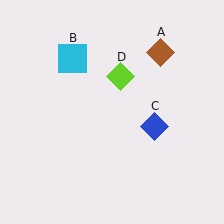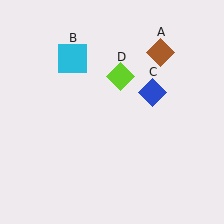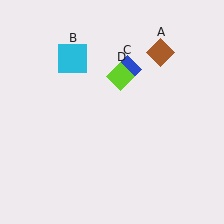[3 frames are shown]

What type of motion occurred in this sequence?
The blue diamond (object C) rotated counterclockwise around the center of the scene.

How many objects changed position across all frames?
1 object changed position: blue diamond (object C).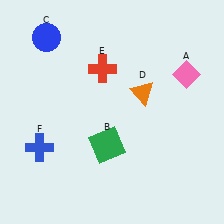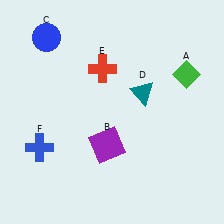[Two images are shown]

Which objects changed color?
A changed from pink to green. B changed from green to purple. D changed from orange to teal.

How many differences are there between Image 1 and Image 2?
There are 3 differences between the two images.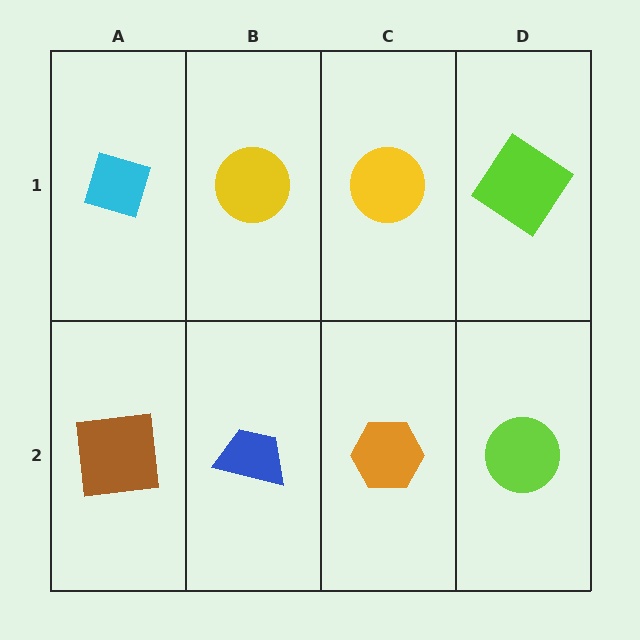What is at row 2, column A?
A brown square.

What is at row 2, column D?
A lime circle.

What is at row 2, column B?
A blue trapezoid.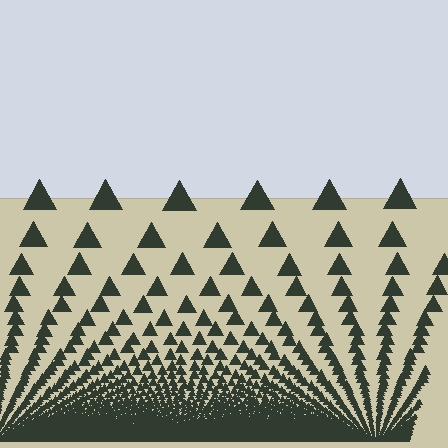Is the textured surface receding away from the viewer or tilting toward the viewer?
The surface appears to tilt toward the viewer. Texture elements get larger and sparser toward the top.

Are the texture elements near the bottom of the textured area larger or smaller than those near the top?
Smaller. The gradient is inverted — elements near the bottom are smaller and denser.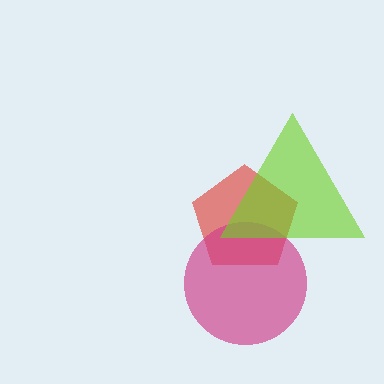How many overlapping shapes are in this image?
There are 3 overlapping shapes in the image.